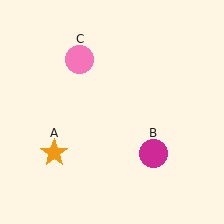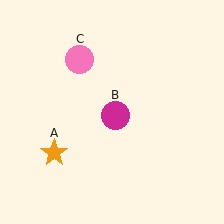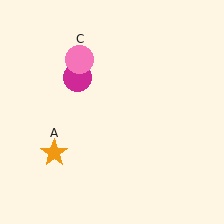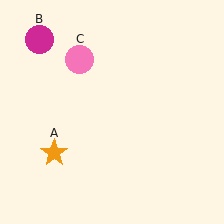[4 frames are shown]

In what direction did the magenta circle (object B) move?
The magenta circle (object B) moved up and to the left.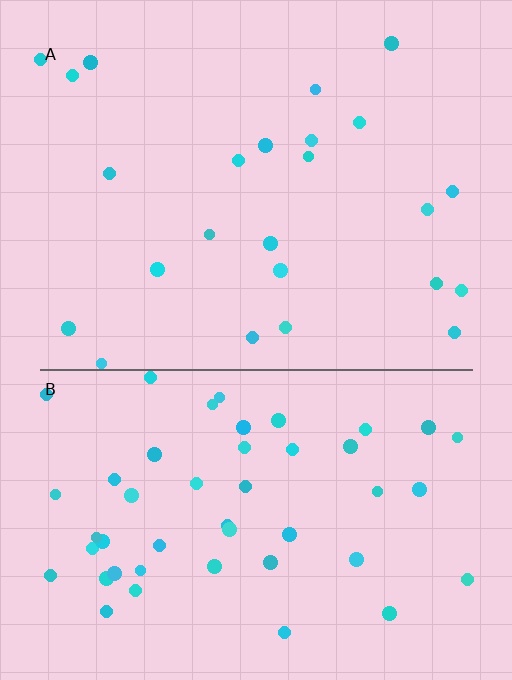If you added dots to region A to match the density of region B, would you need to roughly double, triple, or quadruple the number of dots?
Approximately double.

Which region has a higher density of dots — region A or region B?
B (the bottom).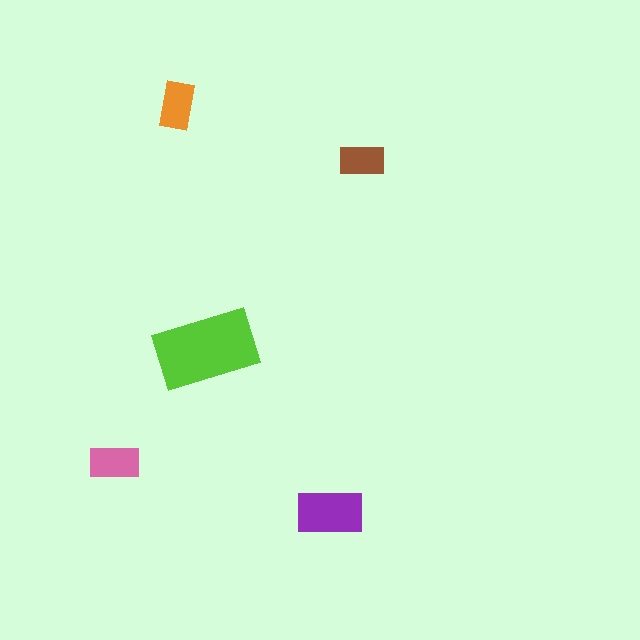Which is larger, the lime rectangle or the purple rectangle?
The lime one.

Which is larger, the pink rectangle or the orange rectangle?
The pink one.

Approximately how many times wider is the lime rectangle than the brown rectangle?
About 2 times wider.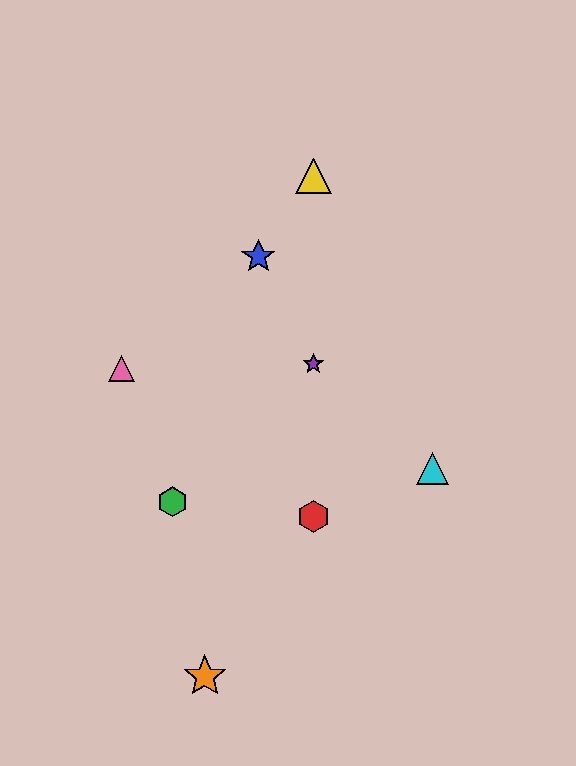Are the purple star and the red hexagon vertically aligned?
Yes, both are at x≈313.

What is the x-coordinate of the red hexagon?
The red hexagon is at x≈313.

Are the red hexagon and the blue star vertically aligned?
No, the red hexagon is at x≈313 and the blue star is at x≈258.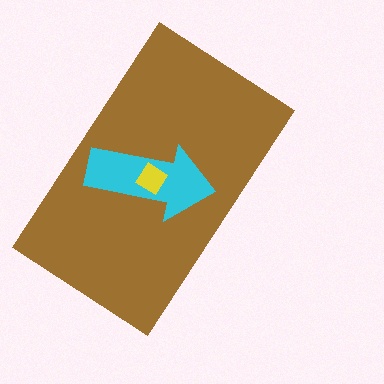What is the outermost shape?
The brown rectangle.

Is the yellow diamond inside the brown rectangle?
Yes.